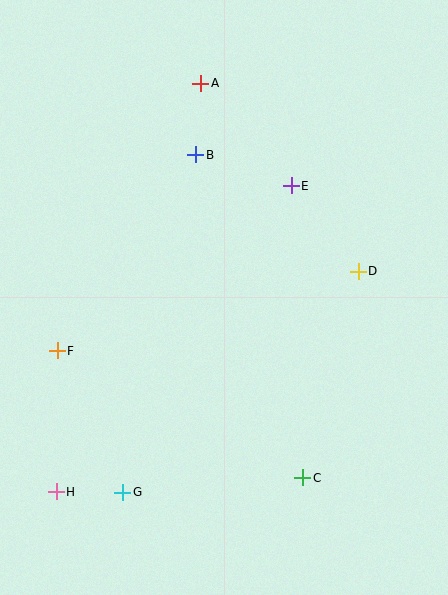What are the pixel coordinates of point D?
Point D is at (358, 271).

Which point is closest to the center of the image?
Point E at (291, 186) is closest to the center.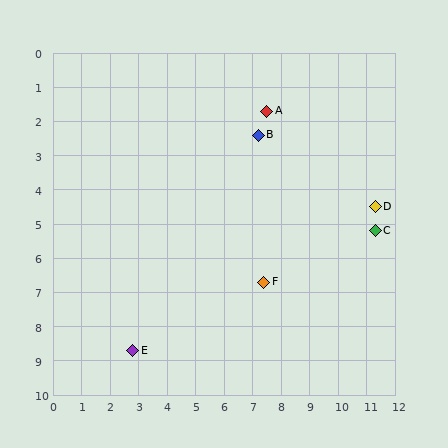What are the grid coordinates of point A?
Point A is at approximately (7.5, 1.7).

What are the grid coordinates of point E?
Point E is at approximately (2.8, 8.7).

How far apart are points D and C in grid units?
Points D and C are about 0.7 grid units apart.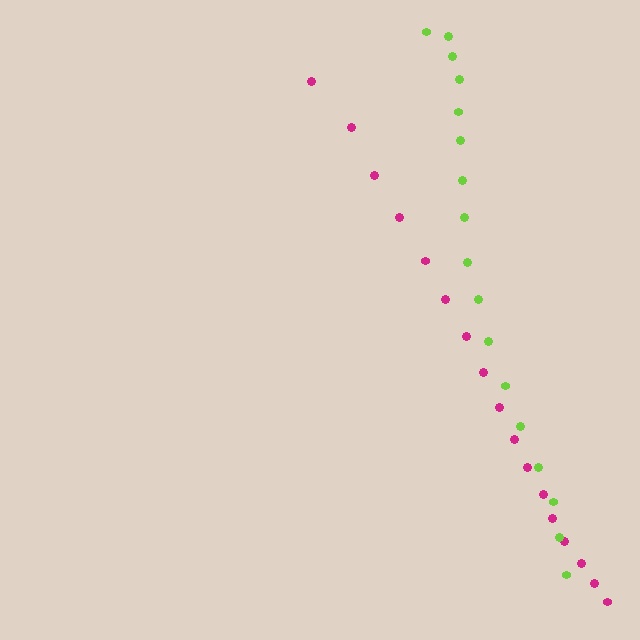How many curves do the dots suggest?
There are 2 distinct paths.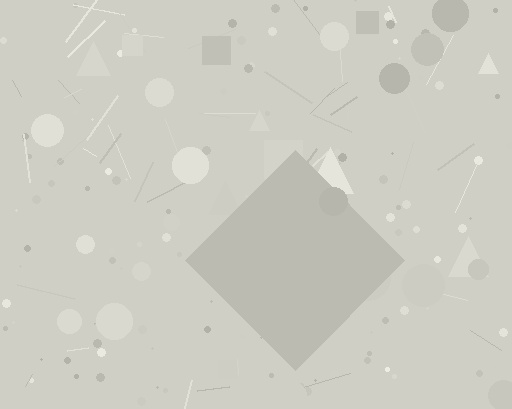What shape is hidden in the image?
A diamond is hidden in the image.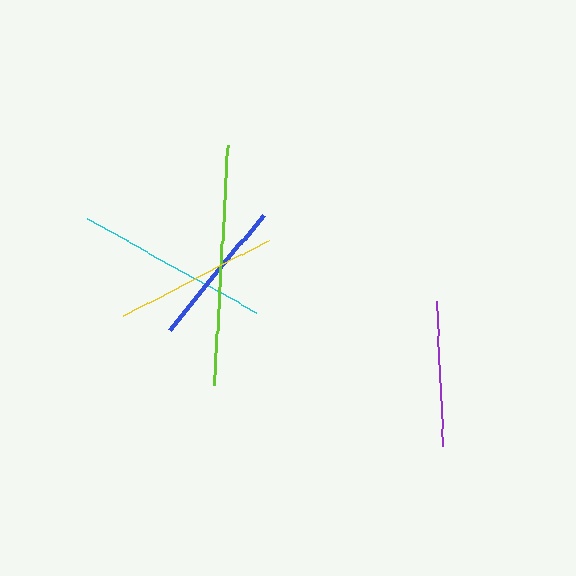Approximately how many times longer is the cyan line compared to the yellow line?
The cyan line is approximately 1.2 times the length of the yellow line.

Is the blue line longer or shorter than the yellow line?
The yellow line is longer than the blue line.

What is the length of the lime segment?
The lime segment is approximately 241 pixels long.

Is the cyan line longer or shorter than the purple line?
The cyan line is longer than the purple line.